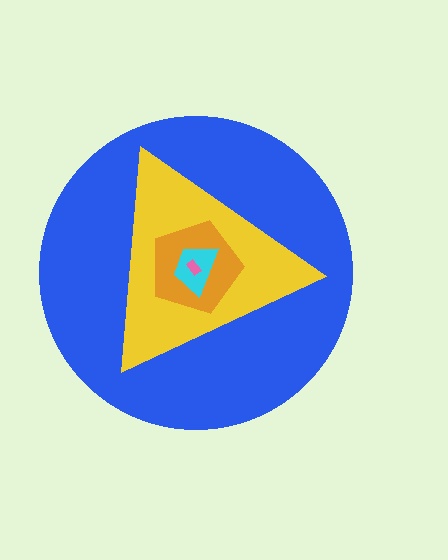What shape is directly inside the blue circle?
The yellow triangle.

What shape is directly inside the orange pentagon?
The cyan trapezoid.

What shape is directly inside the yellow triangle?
The orange pentagon.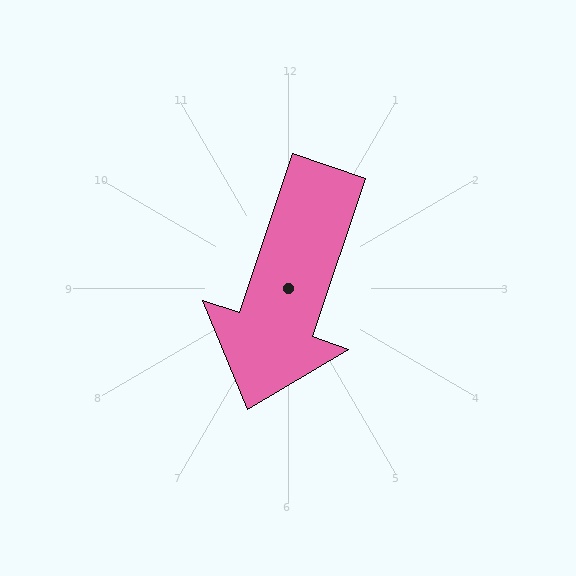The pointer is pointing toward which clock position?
Roughly 7 o'clock.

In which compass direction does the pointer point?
South.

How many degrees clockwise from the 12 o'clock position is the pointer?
Approximately 199 degrees.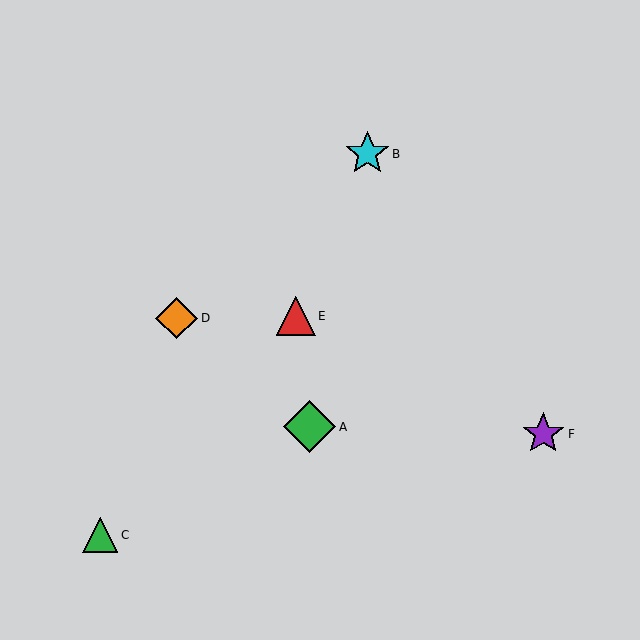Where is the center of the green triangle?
The center of the green triangle is at (100, 535).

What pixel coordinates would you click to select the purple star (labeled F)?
Click at (543, 434) to select the purple star F.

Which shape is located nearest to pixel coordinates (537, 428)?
The purple star (labeled F) at (543, 434) is nearest to that location.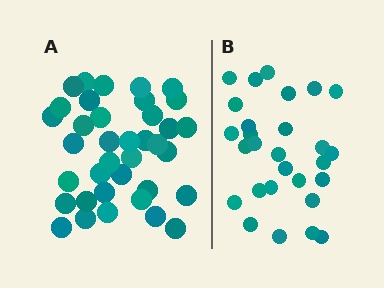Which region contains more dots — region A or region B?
Region A (the left region) has more dots.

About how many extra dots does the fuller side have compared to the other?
Region A has roughly 8 or so more dots than region B.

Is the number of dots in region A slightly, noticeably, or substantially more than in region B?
Region A has noticeably more, but not dramatically so. The ratio is roughly 1.3 to 1.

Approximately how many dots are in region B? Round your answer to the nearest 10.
About 30 dots. (The exact count is 28, which rounds to 30.)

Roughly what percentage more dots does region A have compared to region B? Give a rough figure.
About 30% more.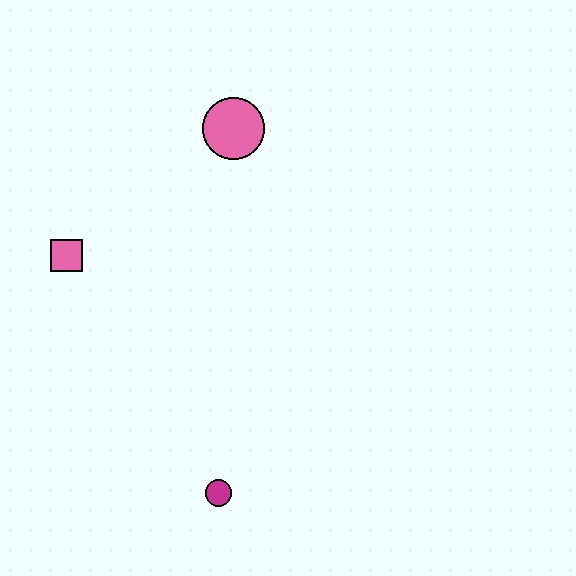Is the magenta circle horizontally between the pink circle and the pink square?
Yes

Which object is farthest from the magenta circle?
The pink circle is farthest from the magenta circle.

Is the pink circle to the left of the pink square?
No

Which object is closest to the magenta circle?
The pink square is closest to the magenta circle.